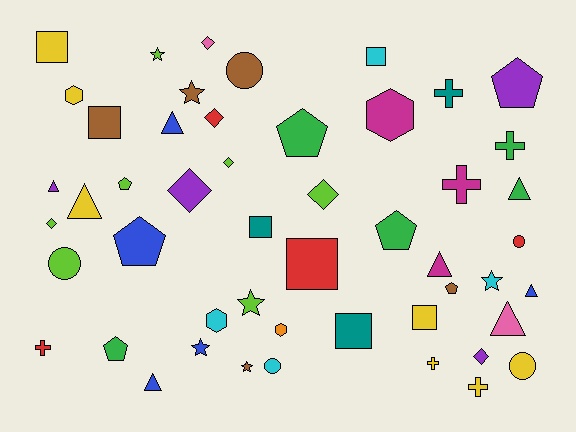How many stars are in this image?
There are 6 stars.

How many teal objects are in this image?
There are 3 teal objects.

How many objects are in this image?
There are 50 objects.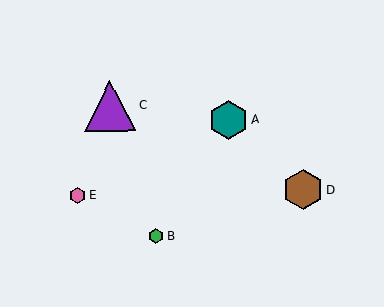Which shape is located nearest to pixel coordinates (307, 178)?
The brown hexagon (labeled D) at (304, 190) is nearest to that location.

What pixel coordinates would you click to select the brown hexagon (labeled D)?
Click at (304, 190) to select the brown hexagon D.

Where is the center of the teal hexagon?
The center of the teal hexagon is at (228, 120).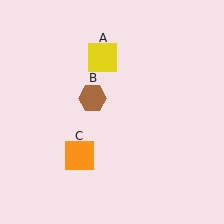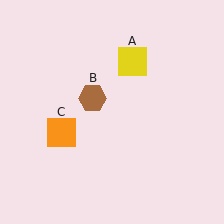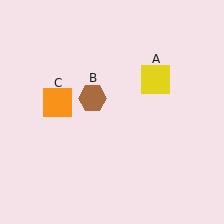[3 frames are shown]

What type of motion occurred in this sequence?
The yellow square (object A), orange square (object C) rotated clockwise around the center of the scene.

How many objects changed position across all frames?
2 objects changed position: yellow square (object A), orange square (object C).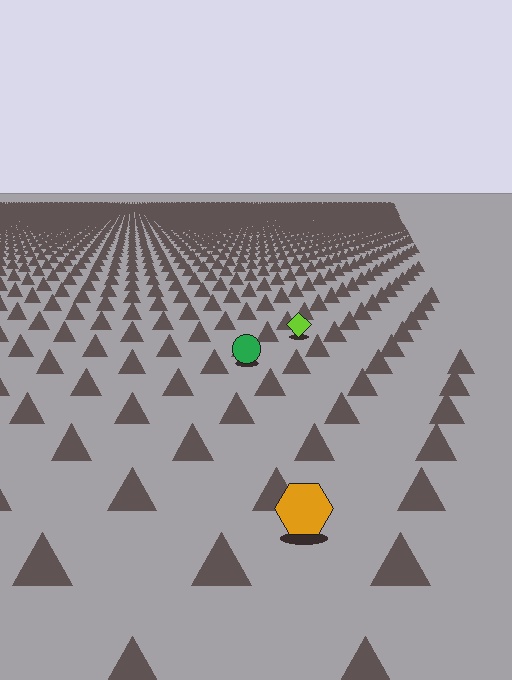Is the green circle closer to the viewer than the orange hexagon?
No. The orange hexagon is closer — you can tell from the texture gradient: the ground texture is coarser near it.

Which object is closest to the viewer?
The orange hexagon is closest. The texture marks near it are larger and more spread out.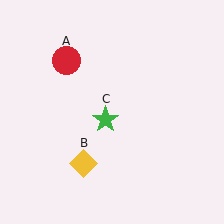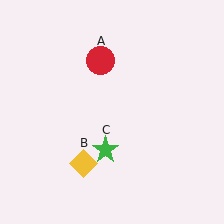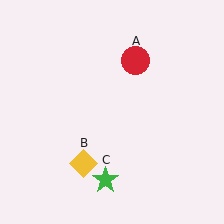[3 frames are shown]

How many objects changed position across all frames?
2 objects changed position: red circle (object A), green star (object C).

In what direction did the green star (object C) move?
The green star (object C) moved down.